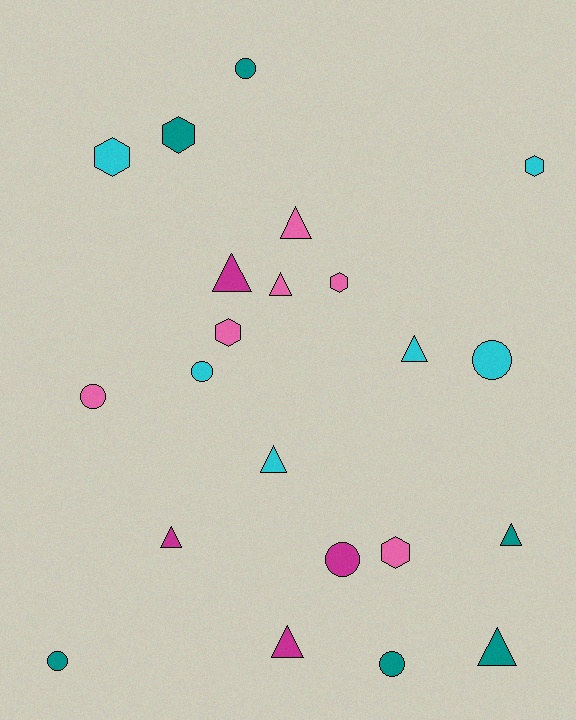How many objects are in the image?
There are 22 objects.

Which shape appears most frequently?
Triangle, with 9 objects.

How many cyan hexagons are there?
There are 2 cyan hexagons.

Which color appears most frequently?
Cyan, with 6 objects.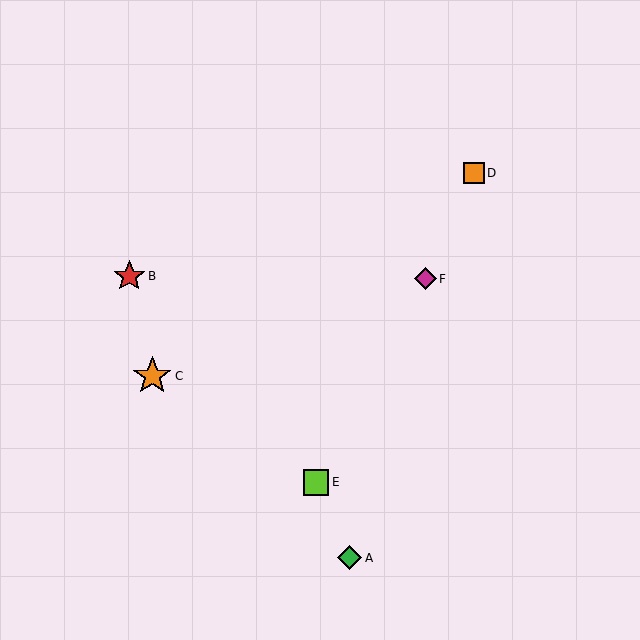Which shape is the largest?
The orange star (labeled C) is the largest.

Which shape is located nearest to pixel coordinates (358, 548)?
The green diamond (labeled A) at (350, 558) is nearest to that location.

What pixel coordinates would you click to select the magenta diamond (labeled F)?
Click at (425, 279) to select the magenta diamond F.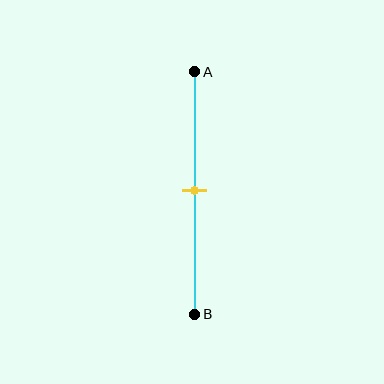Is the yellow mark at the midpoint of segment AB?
Yes, the mark is approximately at the midpoint.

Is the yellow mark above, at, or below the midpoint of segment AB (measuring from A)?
The yellow mark is approximately at the midpoint of segment AB.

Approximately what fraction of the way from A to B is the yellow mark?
The yellow mark is approximately 50% of the way from A to B.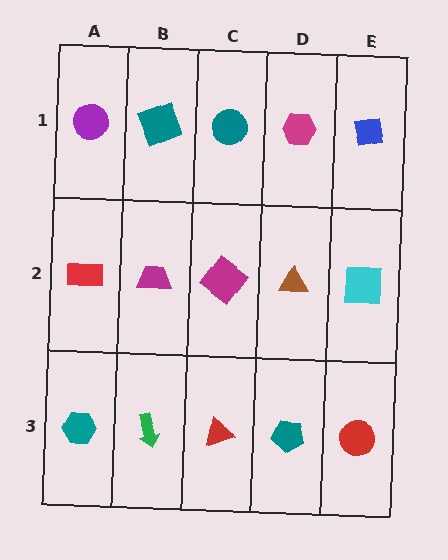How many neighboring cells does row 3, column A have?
2.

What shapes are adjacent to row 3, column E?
A cyan square (row 2, column E), a teal pentagon (row 3, column D).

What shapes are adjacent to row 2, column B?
A teal square (row 1, column B), a green arrow (row 3, column B), a red rectangle (row 2, column A), a magenta diamond (row 2, column C).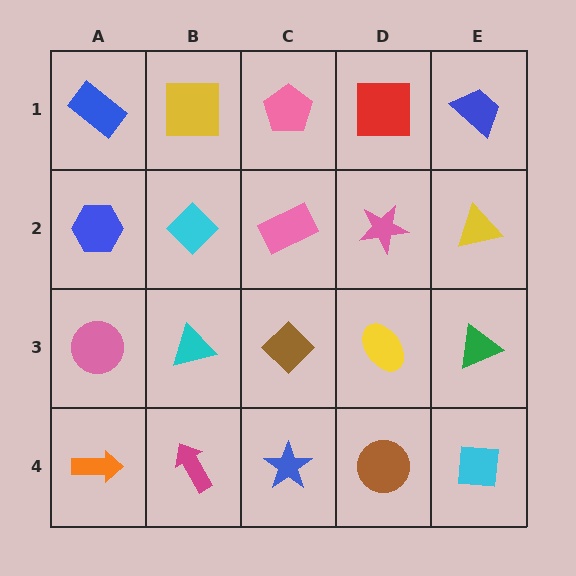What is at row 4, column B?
A magenta arrow.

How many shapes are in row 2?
5 shapes.